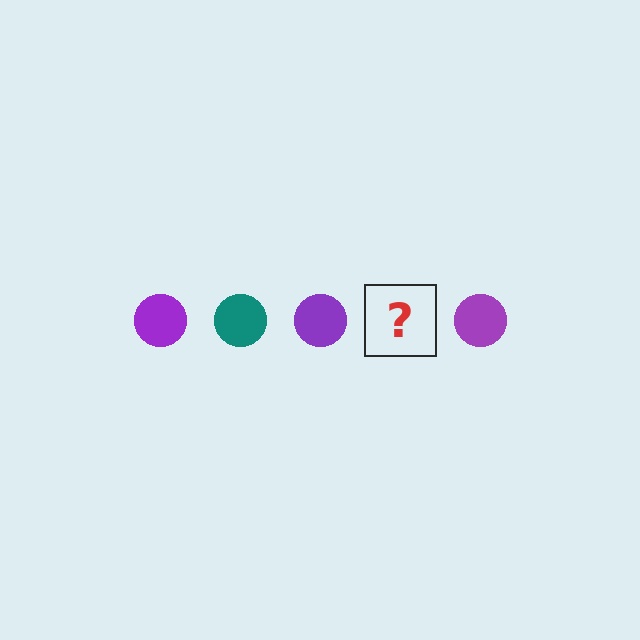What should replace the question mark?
The question mark should be replaced with a teal circle.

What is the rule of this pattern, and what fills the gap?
The rule is that the pattern cycles through purple, teal circles. The gap should be filled with a teal circle.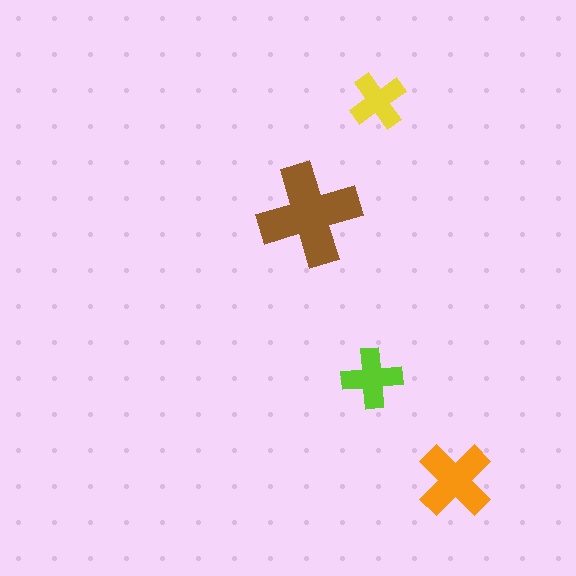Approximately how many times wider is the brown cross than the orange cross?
About 1.5 times wider.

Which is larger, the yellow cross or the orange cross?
The orange one.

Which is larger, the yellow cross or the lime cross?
The lime one.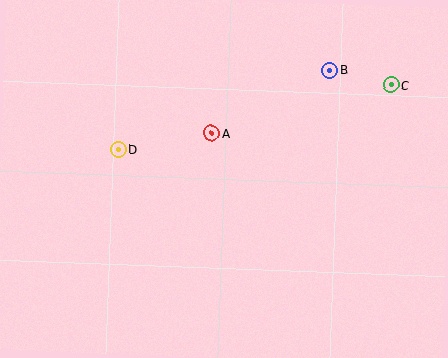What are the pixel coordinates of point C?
Point C is at (391, 85).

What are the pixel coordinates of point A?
Point A is at (211, 133).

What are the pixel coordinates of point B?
Point B is at (330, 70).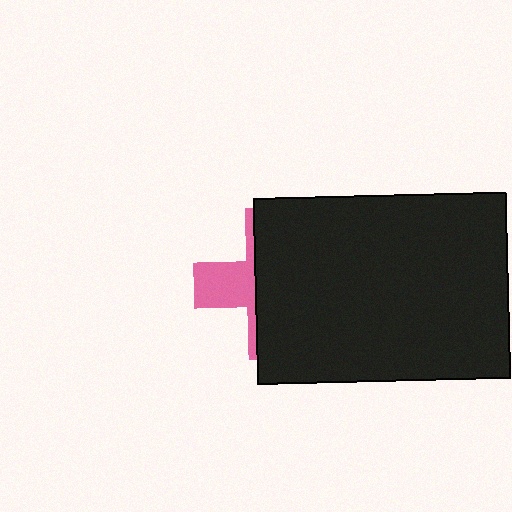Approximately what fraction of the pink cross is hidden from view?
Roughly 70% of the pink cross is hidden behind the black rectangle.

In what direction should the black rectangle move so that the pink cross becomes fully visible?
The black rectangle should move right. That is the shortest direction to clear the overlap and leave the pink cross fully visible.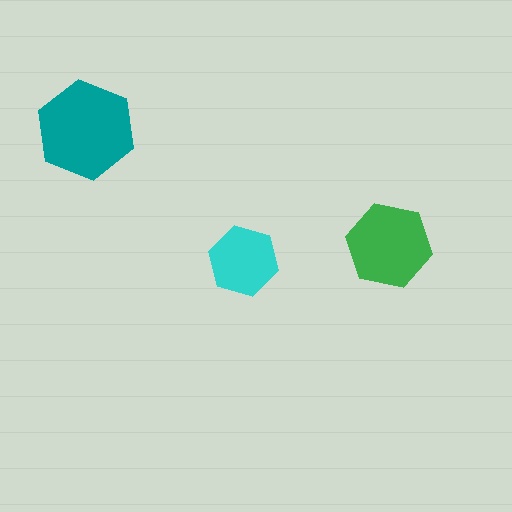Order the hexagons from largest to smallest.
the teal one, the green one, the cyan one.